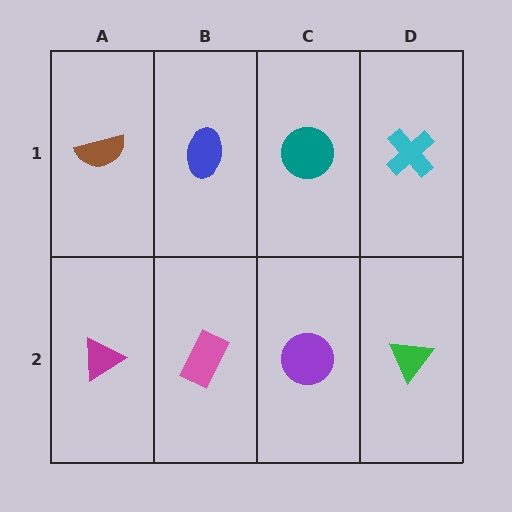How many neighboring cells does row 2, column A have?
2.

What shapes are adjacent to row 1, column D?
A green triangle (row 2, column D), a teal circle (row 1, column C).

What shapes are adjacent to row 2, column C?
A teal circle (row 1, column C), a pink rectangle (row 2, column B), a green triangle (row 2, column D).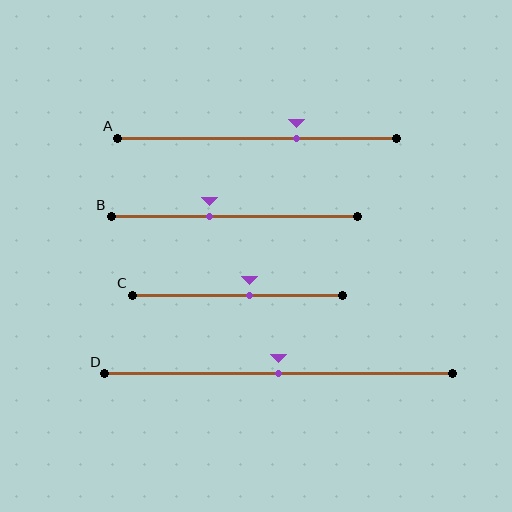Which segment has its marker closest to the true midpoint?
Segment D has its marker closest to the true midpoint.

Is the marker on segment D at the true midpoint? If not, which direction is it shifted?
Yes, the marker on segment D is at the true midpoint.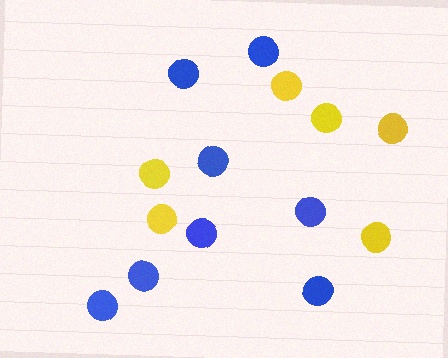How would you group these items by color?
There are 2 groups: one group of blue circles (8) and one group of yellow circles (6).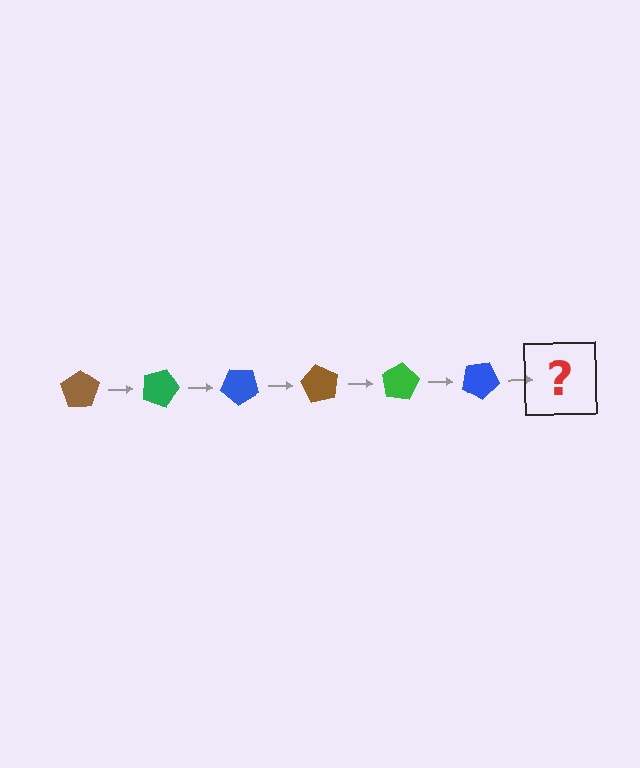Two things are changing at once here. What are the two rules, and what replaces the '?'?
The two rules are that it rotates 20 degrees each step and the color cycles through brown, green, and blue. The '?' should be a brown pentagon, rotated 120 degrees from the start.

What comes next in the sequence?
The next element should be a brown pentagon, rotated 120 degrees from the start.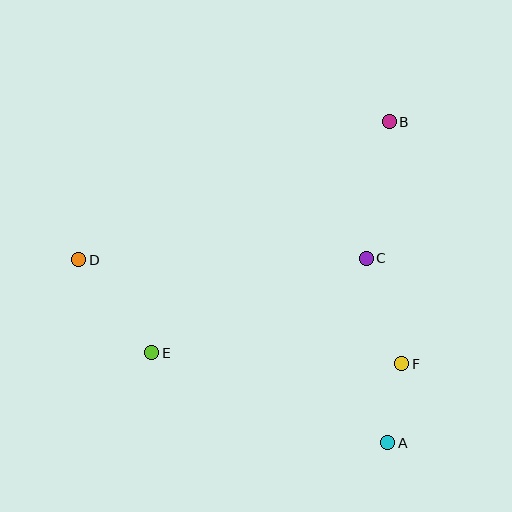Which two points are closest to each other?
Points A and F are closest to each other.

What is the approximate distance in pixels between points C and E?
The distance between C and E is approximately 234 pixels.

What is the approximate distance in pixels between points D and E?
The distance between D and E is approximately 118 pixels.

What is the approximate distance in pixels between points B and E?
The distance between B and E is approximately 331 pixels.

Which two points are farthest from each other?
Points A and D are farthest from each other.